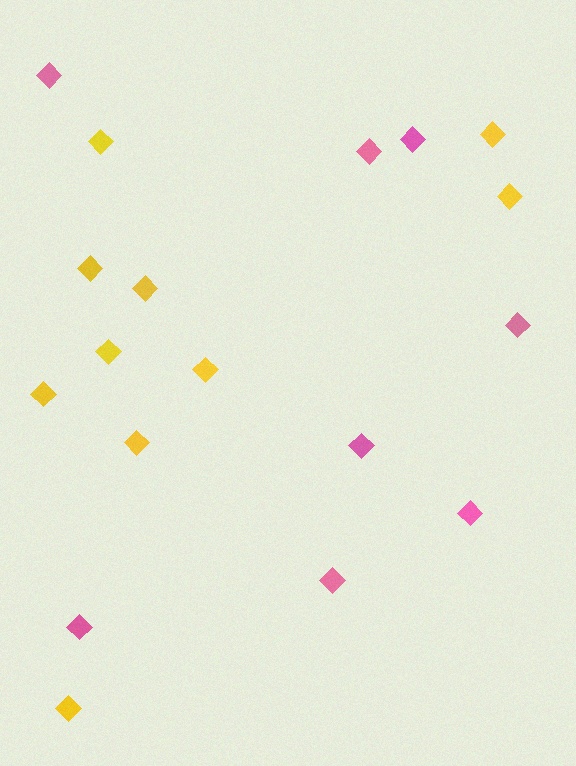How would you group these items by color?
There are 2 groups: one group of yellow diamonds (10) and one group of pink diamonds (8).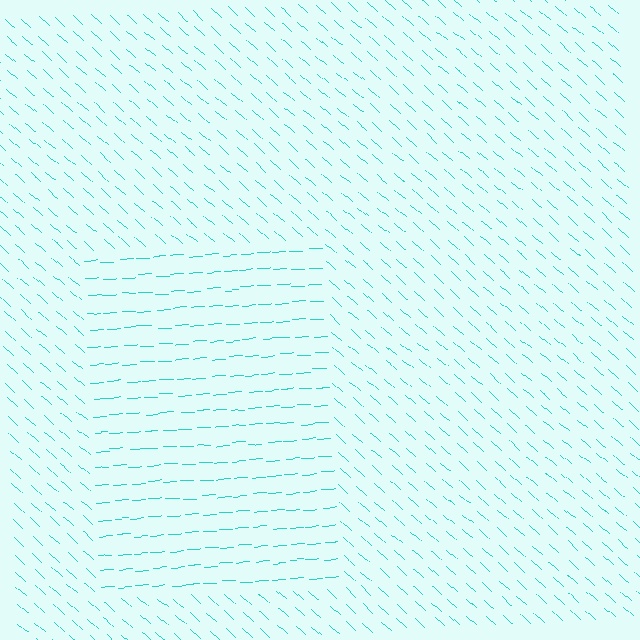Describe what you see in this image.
The image is filled with small cyan line segments. A rectangle region in the image has lines oriented differently from the surrounding lines, creating a visible texture boundary.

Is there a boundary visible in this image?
Yes, there is a texture boundary formed by a change in line orientation.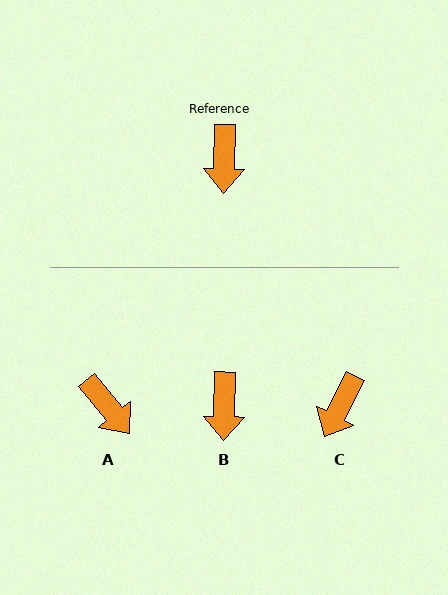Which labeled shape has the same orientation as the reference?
B.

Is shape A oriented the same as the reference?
No, it is off by about 40 degrees.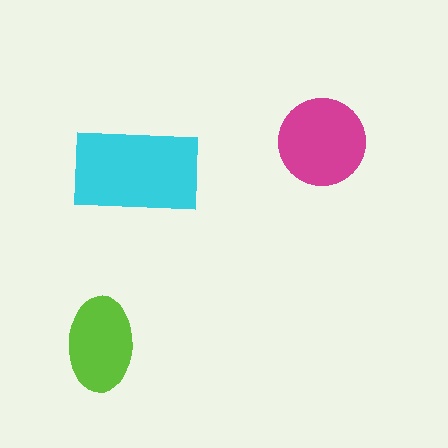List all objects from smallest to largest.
The lime ellipse, the magenta circle, the cyan rectangle.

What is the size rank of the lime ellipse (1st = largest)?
3rd.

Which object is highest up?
The magenta circle is topmost.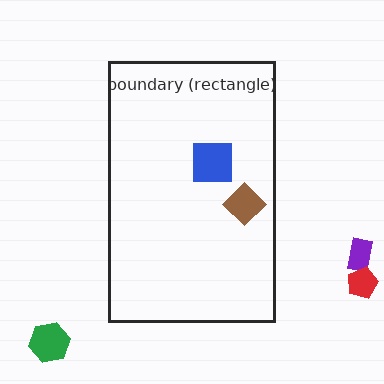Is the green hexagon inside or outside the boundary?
Outside.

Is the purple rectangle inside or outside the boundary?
Outside.